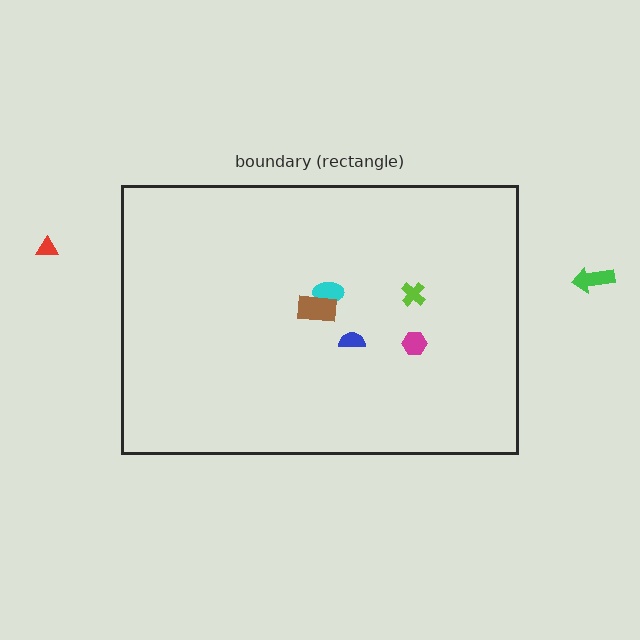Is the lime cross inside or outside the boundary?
Inside.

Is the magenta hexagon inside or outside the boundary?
Inside.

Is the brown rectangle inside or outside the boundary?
Inside.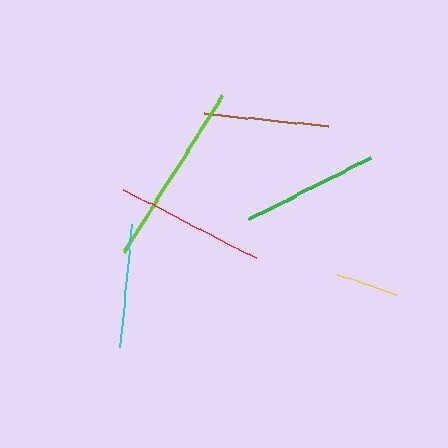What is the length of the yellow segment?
The yellow segment is approximately 63 pixels long.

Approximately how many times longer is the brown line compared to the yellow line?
The brown line is approximately 2.0 times the length of the yellow line.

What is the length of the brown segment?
The brown segment is approximately 124 pixels long.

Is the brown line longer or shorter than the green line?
The green line is longer than the brown line.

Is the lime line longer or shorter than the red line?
The lime line is longer than the red line.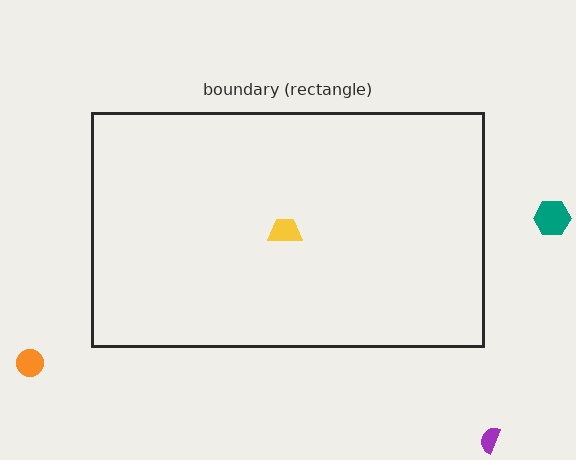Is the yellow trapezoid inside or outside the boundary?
Inside.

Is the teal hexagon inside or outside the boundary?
Outside.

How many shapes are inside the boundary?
1 inside, 3 outside.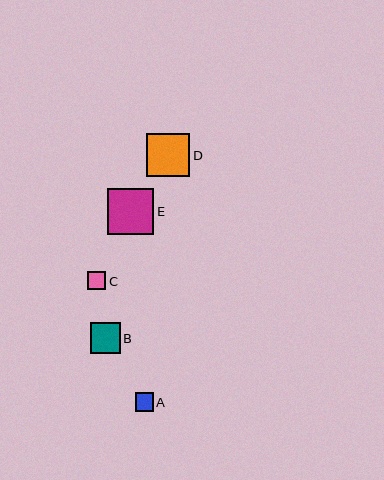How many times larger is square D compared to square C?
Square D is approximately 2.3 times the size of square C.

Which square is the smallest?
Square A is the smallest with a size of approximately 18 pixels.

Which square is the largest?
Square E is the largest with a size of approximately 47 pixels.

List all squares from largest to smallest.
From largest to smallest: E, D, B, C, A.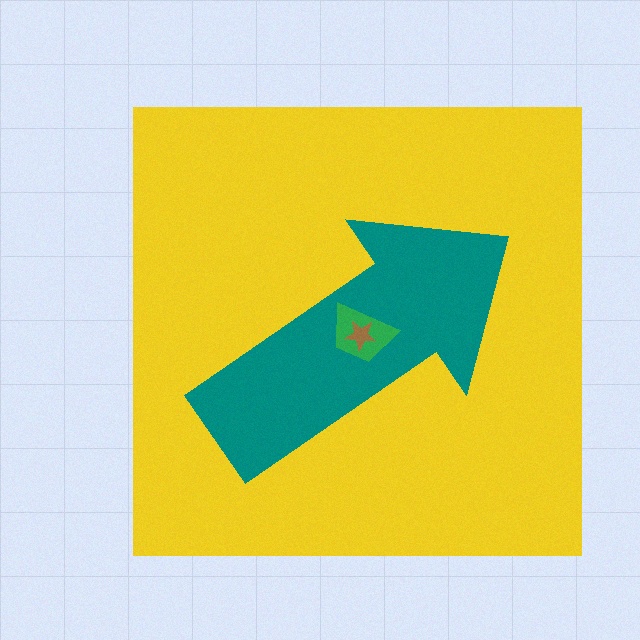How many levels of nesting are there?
4.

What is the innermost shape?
The brown star.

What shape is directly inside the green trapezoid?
The brown star.